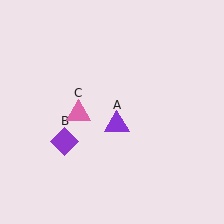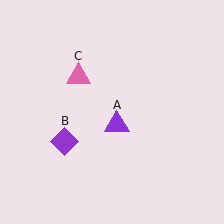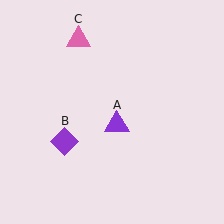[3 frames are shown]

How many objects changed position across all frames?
1 object changed position: pink triangle (object C).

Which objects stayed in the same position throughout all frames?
Purple triangle (object A) and purple diamond (object B) remained stationary.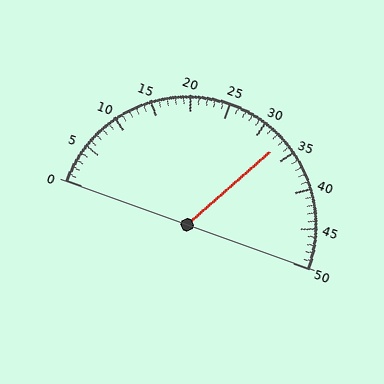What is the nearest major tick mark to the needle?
The nearest major tick mark is 35.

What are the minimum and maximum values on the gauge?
The gauge ranges from 0 to 50.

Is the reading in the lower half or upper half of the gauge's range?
The reading is in the upper half of the range (0 to 50).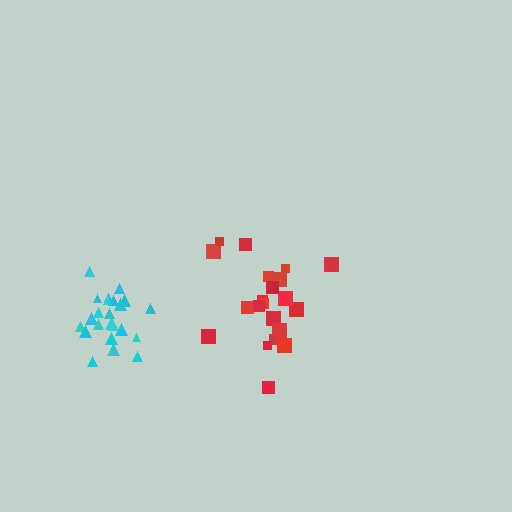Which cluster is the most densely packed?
Cyan.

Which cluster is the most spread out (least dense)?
Red.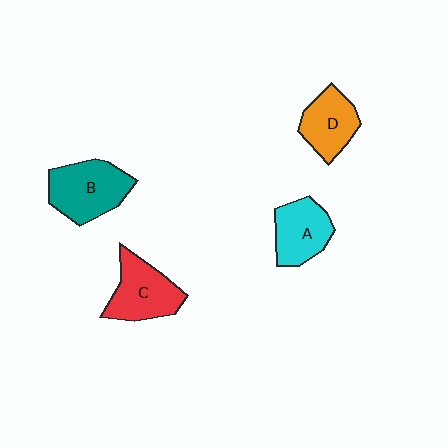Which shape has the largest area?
Shape B (teal).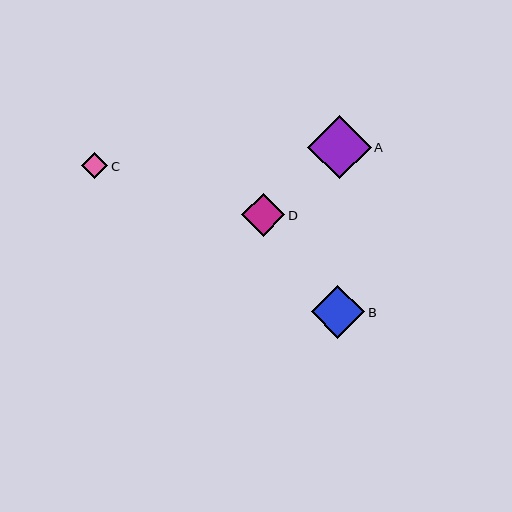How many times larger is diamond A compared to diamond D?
Diamond A is approximately 1.5 times the size of diamond D.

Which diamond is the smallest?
Diamond C is the smallest with a size of approximately 26 pixels.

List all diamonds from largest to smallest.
From largest to smallest: A, B, D, C.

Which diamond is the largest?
Diamond A is the largest with a size of approximately 64 pixels.